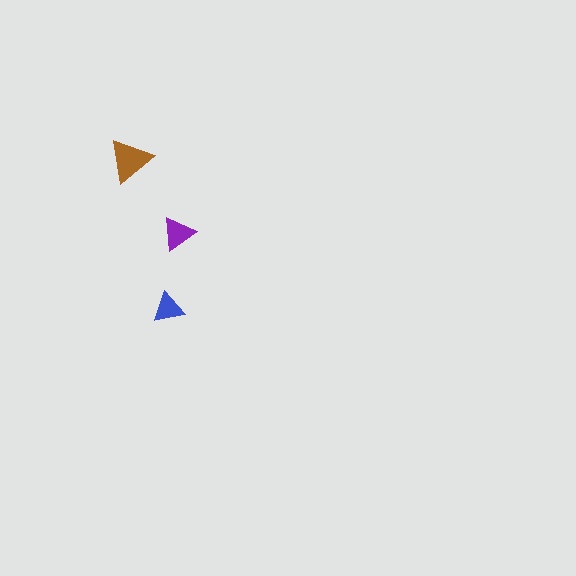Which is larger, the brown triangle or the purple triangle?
The brown one.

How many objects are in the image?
There are 3 objects in the image.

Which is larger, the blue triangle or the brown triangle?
The brown one.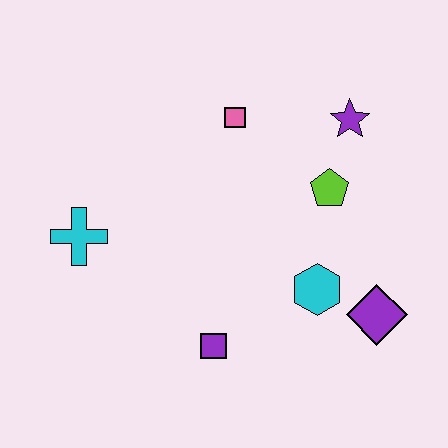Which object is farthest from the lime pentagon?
The cyan cross is farthest from the lime pentagon.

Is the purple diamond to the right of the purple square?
Yes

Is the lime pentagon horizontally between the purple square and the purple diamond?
Yes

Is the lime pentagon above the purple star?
No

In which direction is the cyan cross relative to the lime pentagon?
The cyan cross is to the left of the lime pentagon.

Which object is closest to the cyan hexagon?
The purple diamond is closest to the cyan hexagon.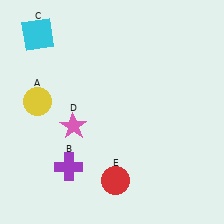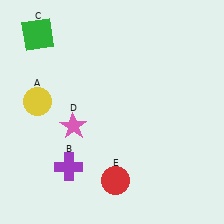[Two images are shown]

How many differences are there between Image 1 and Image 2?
There is 1 difference between the two images.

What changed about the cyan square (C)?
In Image 1, C is cyan. In Image 2, it changed to green.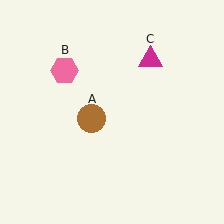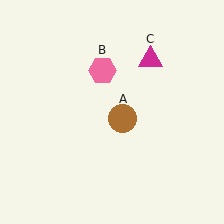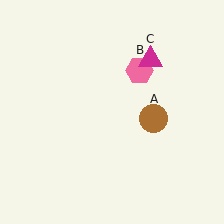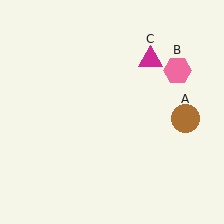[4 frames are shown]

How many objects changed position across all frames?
2 objects changed position: brown circle (object A), pink hexagon (object B).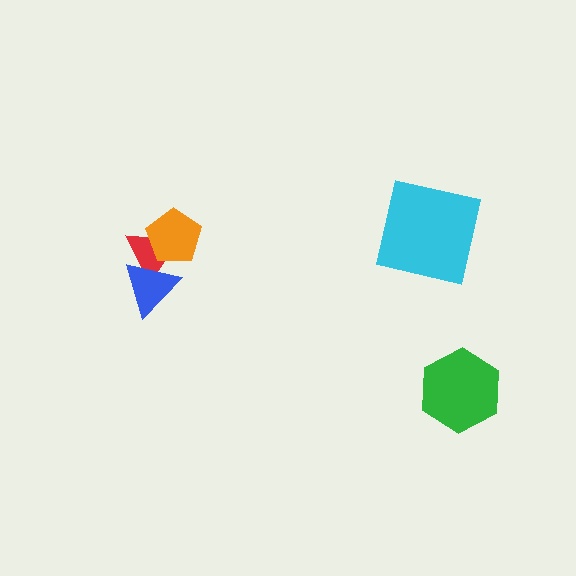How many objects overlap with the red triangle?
2 objects overlap with the red triangle.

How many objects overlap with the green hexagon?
0 objects overlap with the green hexagon.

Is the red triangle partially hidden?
Yes, it is partially covered by another shape.